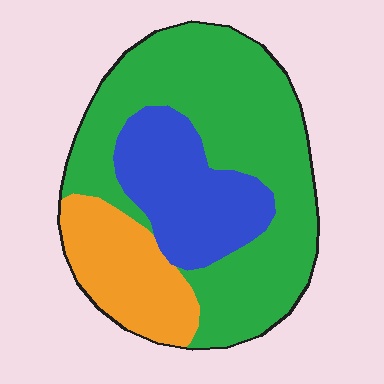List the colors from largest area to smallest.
From largest to smallest: green, blue, orange.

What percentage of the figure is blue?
Blue covers roughly 25% of the figure.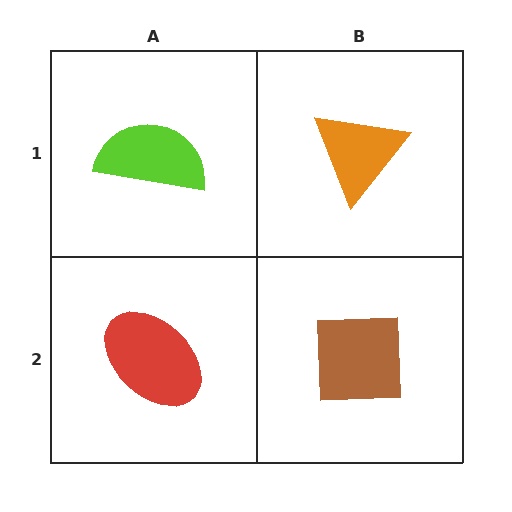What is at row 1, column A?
A lime semicircle.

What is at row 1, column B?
An orange triangle.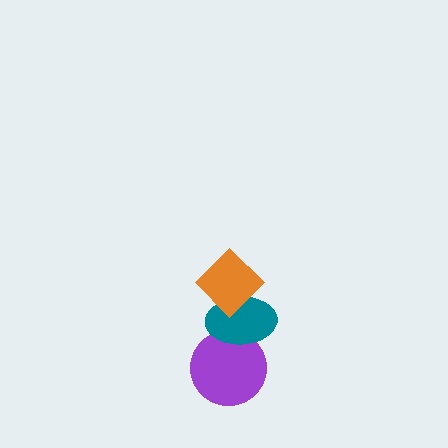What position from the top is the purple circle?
The purple circle is 3rd from the top.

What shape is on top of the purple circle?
The teal ellipse is on top of the purple circle.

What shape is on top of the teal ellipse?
The orange diamond is on top of the teal ellipse.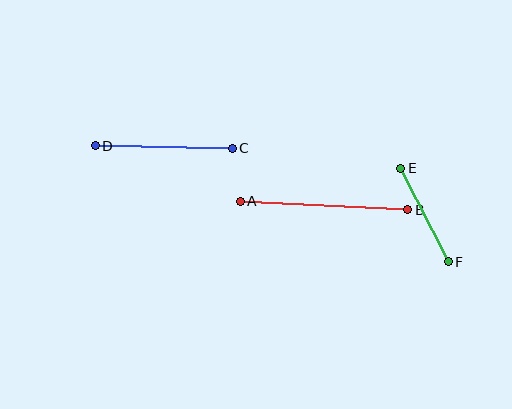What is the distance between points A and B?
The distance is approximately 167 pixels.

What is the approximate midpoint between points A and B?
The midpoint is at approximately (324, 206) pixels.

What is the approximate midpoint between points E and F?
The midpoint is at approximately (424, 215) pixels.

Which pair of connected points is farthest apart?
Points A and B are farthest apart.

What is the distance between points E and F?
The distance is approximately 105 pixels.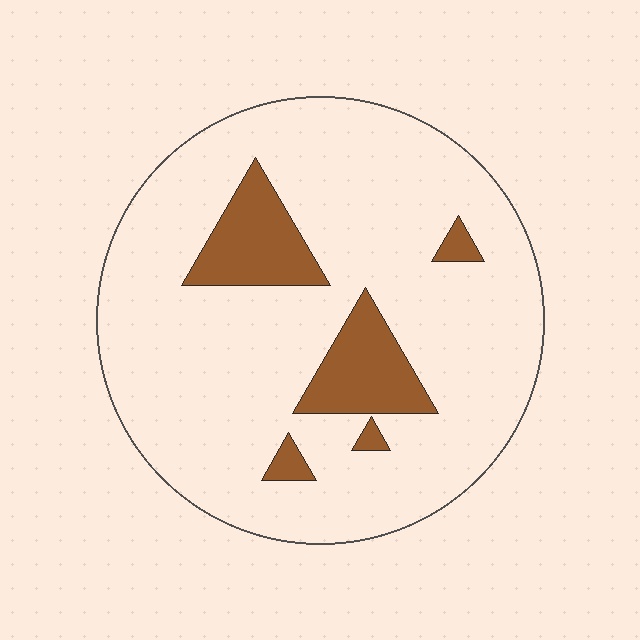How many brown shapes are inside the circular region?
5.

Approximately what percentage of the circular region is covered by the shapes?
Approximately 15%.